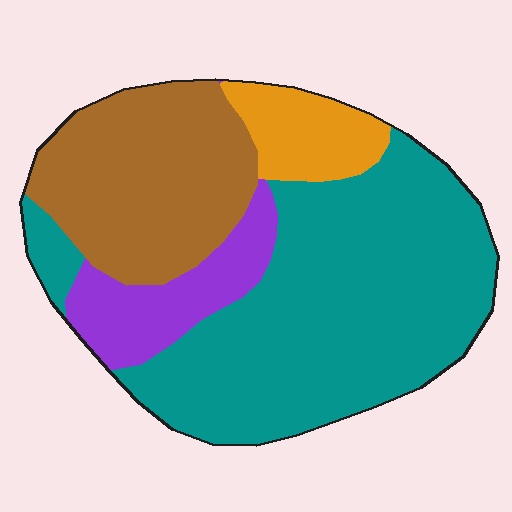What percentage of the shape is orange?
Orange covers around 10% of the shape.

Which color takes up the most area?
Teal, at roughly 55%.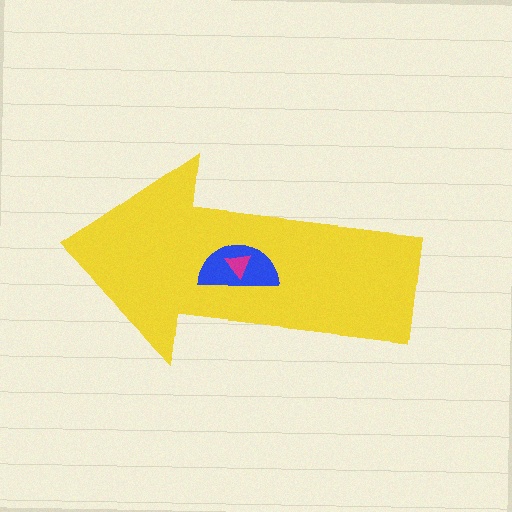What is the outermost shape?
The yellow arrow.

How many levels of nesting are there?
3.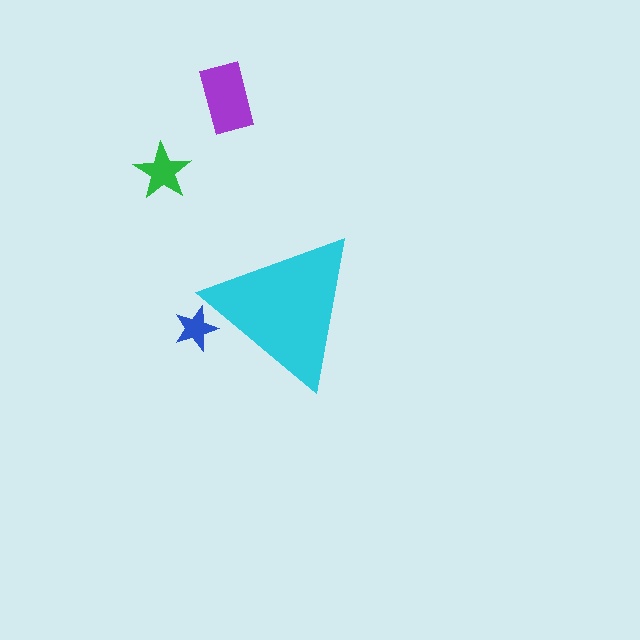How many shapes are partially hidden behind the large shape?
1 shape is partially hidden.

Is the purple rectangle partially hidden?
No, the purple rectangle is fully visible.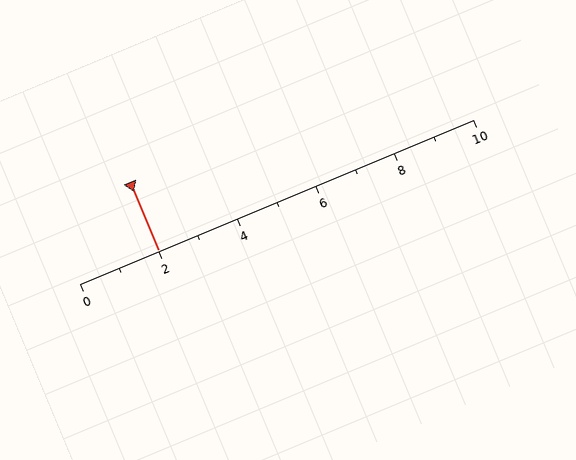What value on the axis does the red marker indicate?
The marker indicates approximately 2.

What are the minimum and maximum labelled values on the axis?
The axis runs from 0 to 10.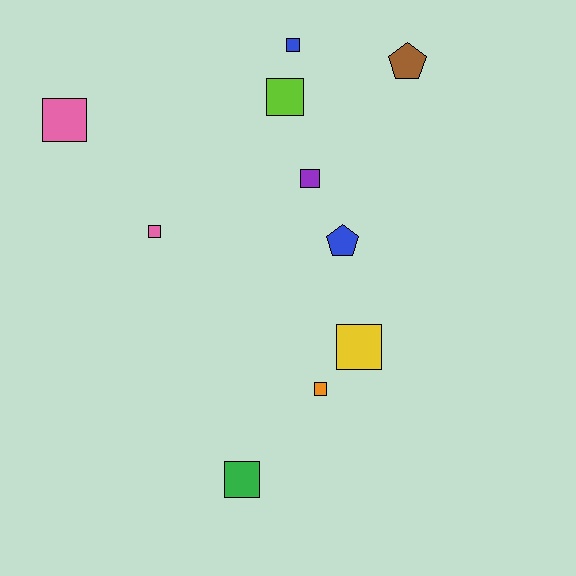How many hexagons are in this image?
There are no hexagons.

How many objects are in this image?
There are 10 objects.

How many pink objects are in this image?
There are 2 pink objects.